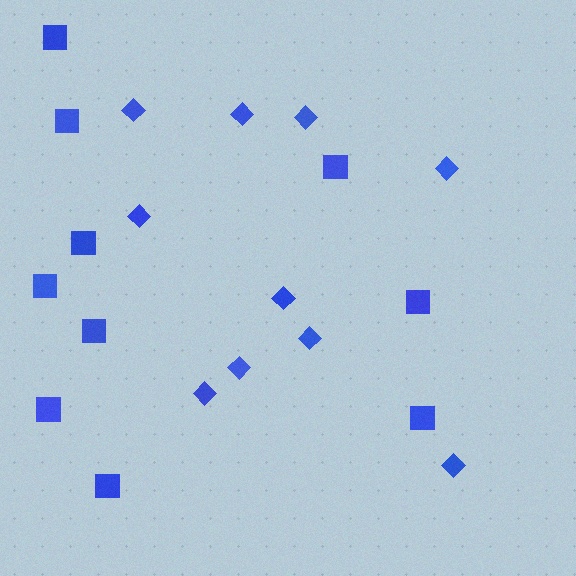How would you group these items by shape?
There are 2 groups: one group of diamonds (10) and one group of squares (10).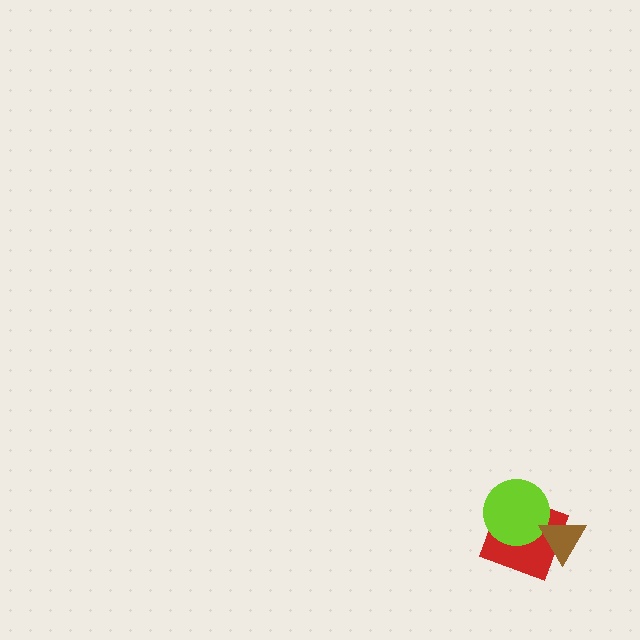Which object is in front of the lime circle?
The brown triangle is in front of the lime circle.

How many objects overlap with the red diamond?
2 objects overlap with the red diamond.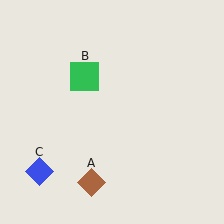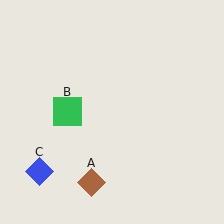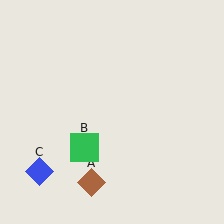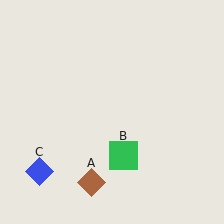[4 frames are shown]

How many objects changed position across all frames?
1 object changed position: green square (object B).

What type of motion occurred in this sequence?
The green square (object B) rotated counterclockwise around the center of the scene.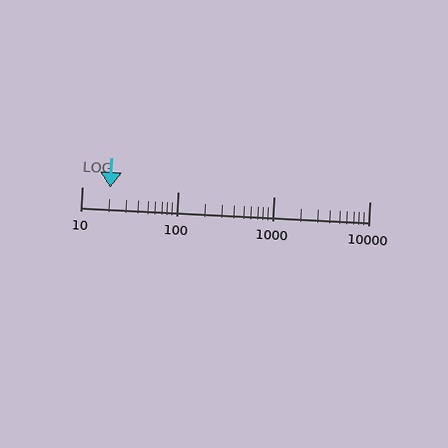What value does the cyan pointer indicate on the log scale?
The pointer indicates approximately 20.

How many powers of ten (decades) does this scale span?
The scale spans 3 decades, from 10 to 10000.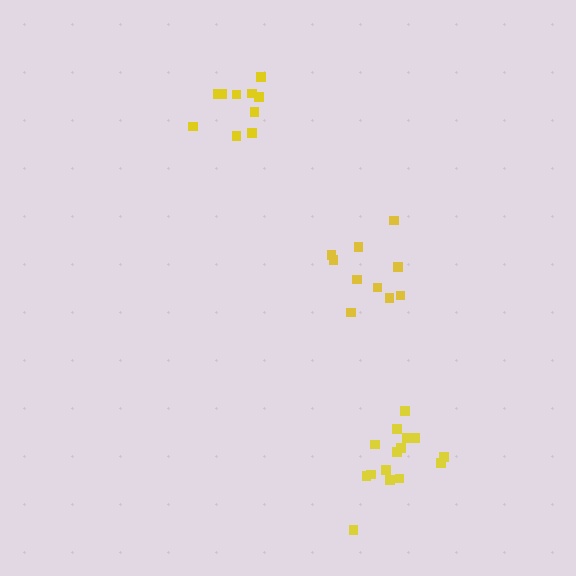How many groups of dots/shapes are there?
There are 3 groups.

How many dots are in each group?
Group 1: 10 dots, Group 2: 15 dots, Group 3: 10 dots (35 total).